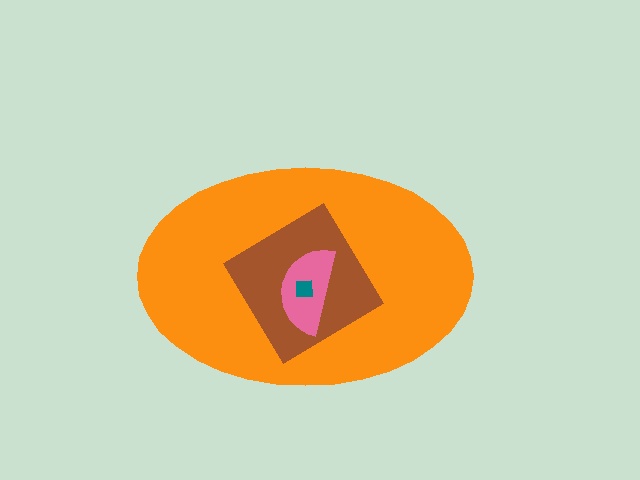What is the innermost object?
The teal square.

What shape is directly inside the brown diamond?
The pink semicircle.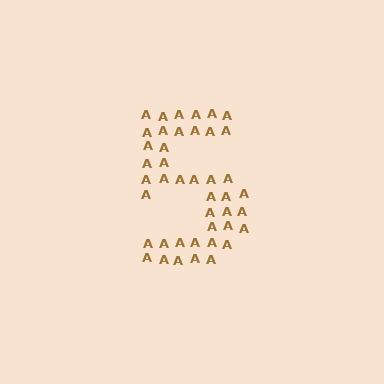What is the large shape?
The large shape is the digit 5.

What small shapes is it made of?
It is made of small letter A's.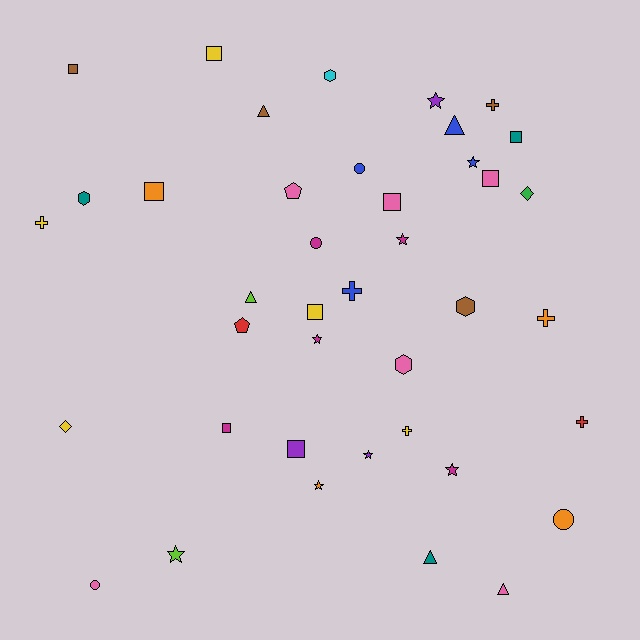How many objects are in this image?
There are 40 objects.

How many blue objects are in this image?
There are 4 blue objects.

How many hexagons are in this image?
There are 4 hexagons.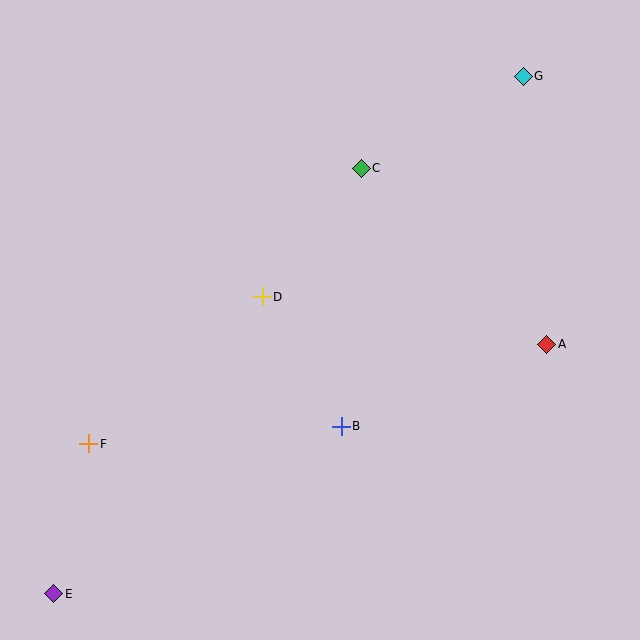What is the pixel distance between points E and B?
The distance between E and B is 333 pixels.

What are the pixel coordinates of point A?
Point A is at (547, 344).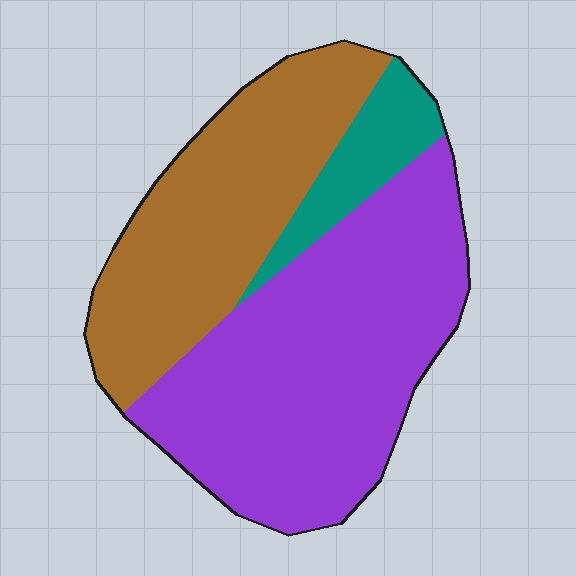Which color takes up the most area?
Purple, at roughly 55%.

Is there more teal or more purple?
Purple.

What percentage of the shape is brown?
Brown covers 36% of the shape.